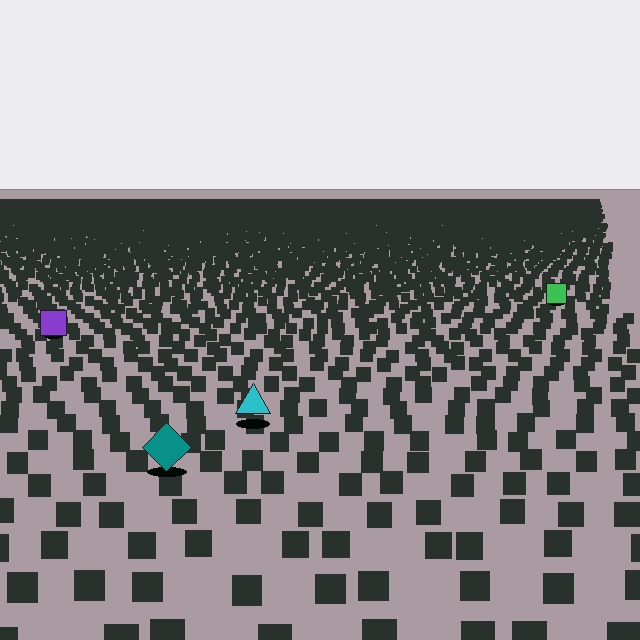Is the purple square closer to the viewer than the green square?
Yes. The purple square is closer — you can tell from the texture gradient: the ground texture is coarser near it.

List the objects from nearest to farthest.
From nearest to farthest: the teal diamond, the cyan triangle, the purple square, the green square.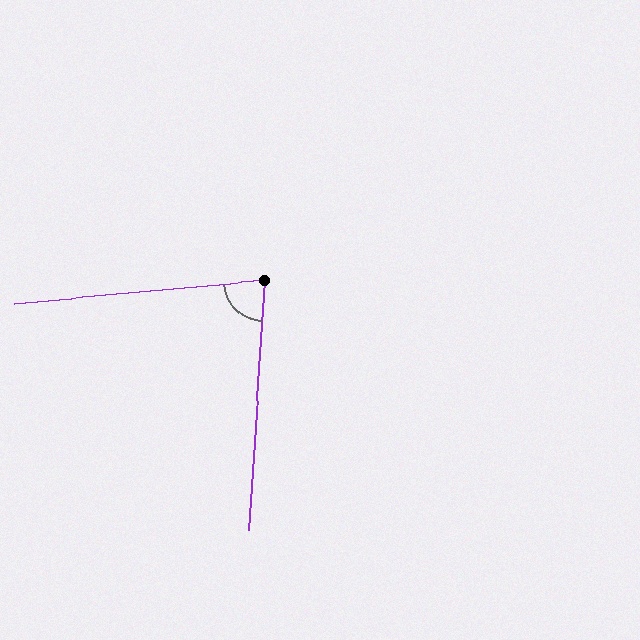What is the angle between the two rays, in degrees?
Approximately 81 degrees.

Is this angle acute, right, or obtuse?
It is acute.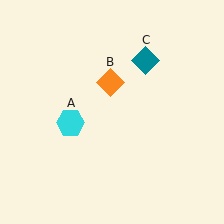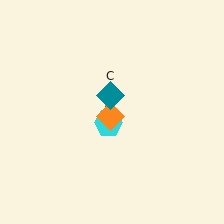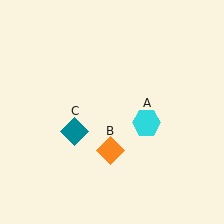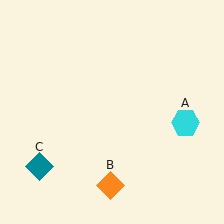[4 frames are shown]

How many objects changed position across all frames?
3 objects changed position: cyan hexagon (object A), orange diamond (object B), teal diamond (object C).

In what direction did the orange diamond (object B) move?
The orange diamond (object B) moved down.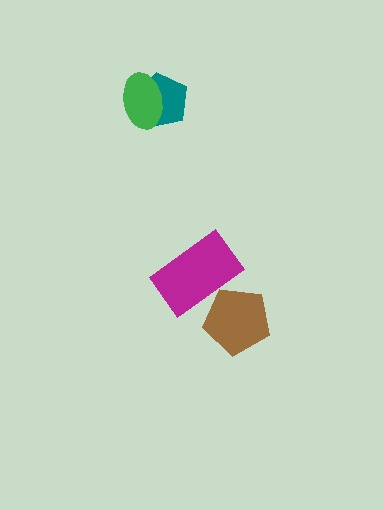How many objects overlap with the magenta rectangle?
1 object overlaps with the magenta rectangle.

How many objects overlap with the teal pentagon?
1 object overlaps with the teal pentagon.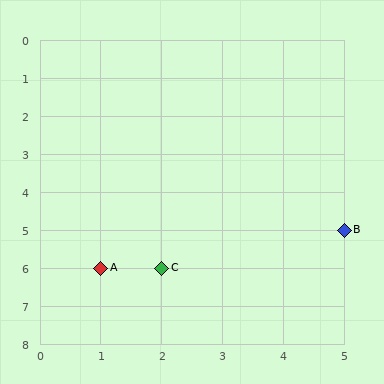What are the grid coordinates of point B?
Point B is at grid coordinates (5, 5).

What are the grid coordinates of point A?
Point A is at grid coordinates (1, 6).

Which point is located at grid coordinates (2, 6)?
Point C is at (2, 6).